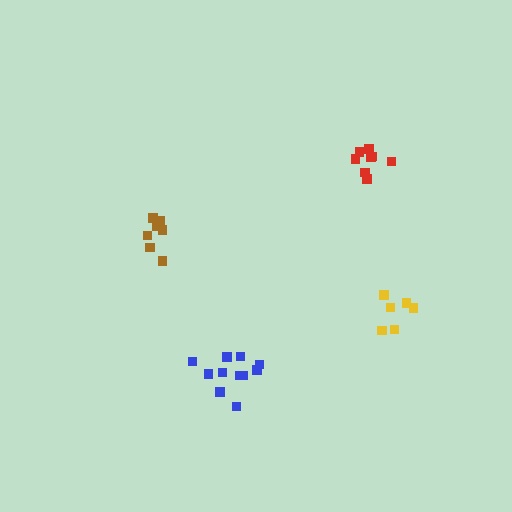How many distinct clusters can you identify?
There are 4 distinct clusters.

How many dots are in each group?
Group 1: 6 dots, Group 2: 7 dots, Group 3: 11 dots, Group 4: 8 dots (32 total).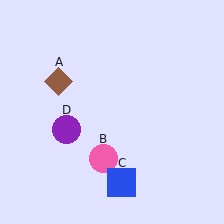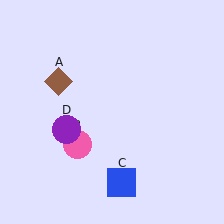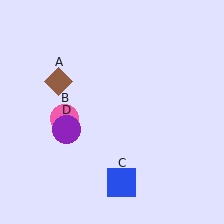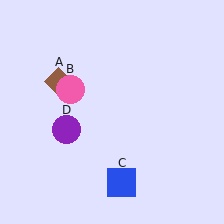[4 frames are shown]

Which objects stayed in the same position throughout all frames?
Brown diamond (object A) and blue square (object C) and purple circle (object D) remained stationary.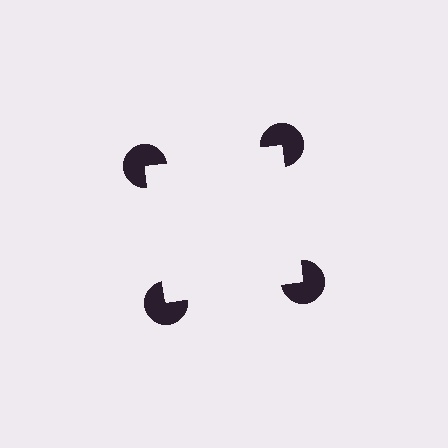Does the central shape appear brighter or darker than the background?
It typically appears slightly brighter than the background, even though no actual brightness change is drawn.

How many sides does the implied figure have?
4 sides.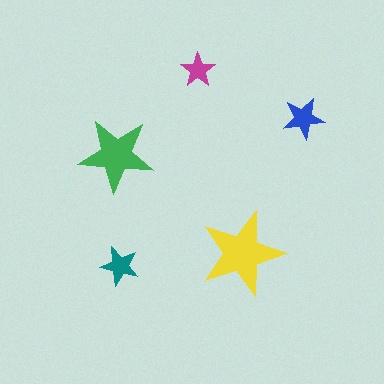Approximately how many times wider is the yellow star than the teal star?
About 2 times wider.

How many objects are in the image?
There are 5 objects in the image.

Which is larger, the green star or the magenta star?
The green one.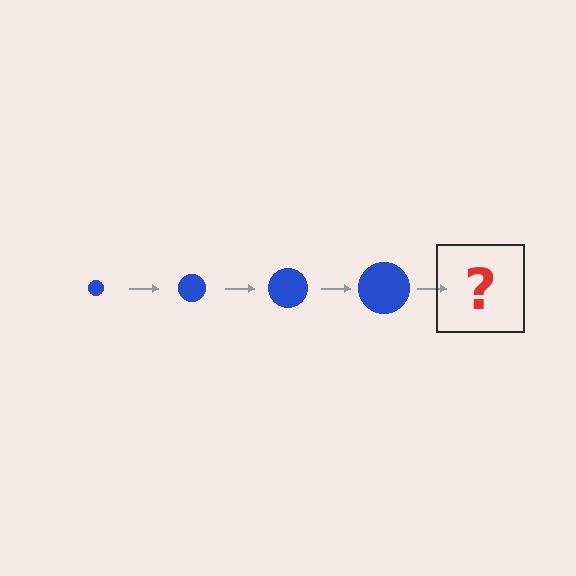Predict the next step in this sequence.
The next step is a blue circle, larger than the previous one.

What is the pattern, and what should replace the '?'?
The pattern is that the circle gets progressively larger each step. The '?' should be a blue circle, larger than the previous one.